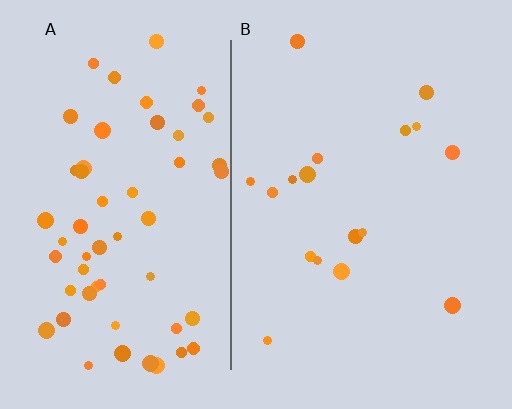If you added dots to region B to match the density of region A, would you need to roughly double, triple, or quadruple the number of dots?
Approximately triple.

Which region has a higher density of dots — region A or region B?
A (the left).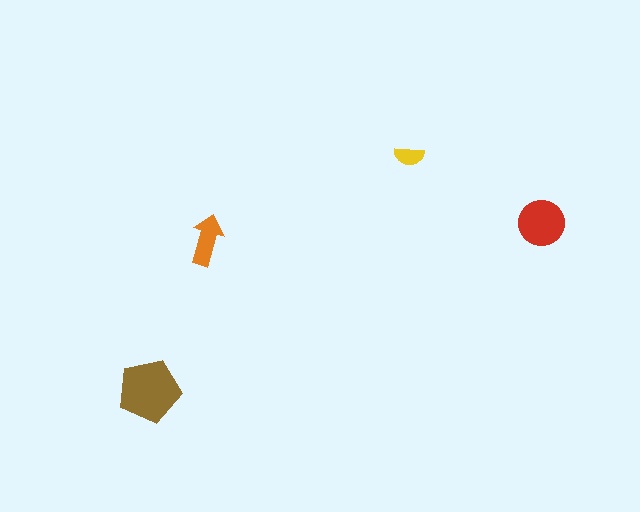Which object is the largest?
The brown pentagon.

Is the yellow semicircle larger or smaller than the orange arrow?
Smaller.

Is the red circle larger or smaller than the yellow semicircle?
Larger.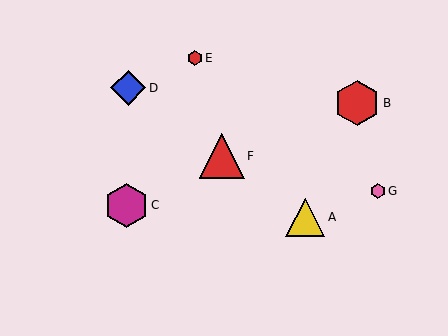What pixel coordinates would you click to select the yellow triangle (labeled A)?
Click at (305, 217) to select the yellow triangle A.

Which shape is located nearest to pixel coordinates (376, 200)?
The pink hexagon (labeled G) at (378, 191) is nearest to that location.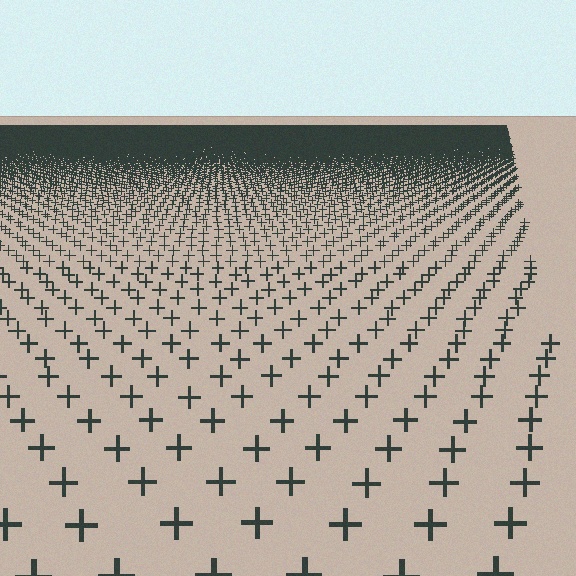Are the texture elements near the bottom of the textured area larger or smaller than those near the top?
Larger. Near the bottom, elements are closer to the viewer and appear at a bigger on-screen size.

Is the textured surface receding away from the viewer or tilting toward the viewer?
The surface is receding away from the viewer. Texture elements get smaller and denser toward the top.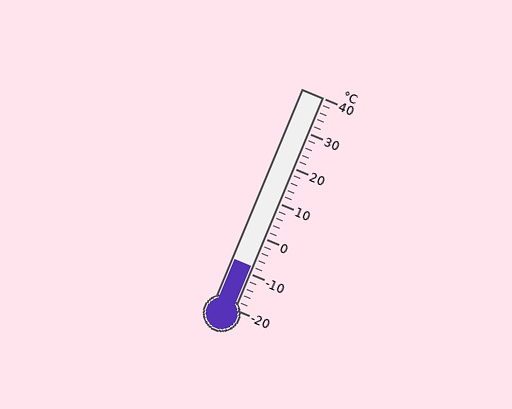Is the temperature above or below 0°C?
The temperature is below 0°C.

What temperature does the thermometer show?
The thermometer shows approximately -8°C.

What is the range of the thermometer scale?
The thermometer scale ranges from -20°C to 40°C.